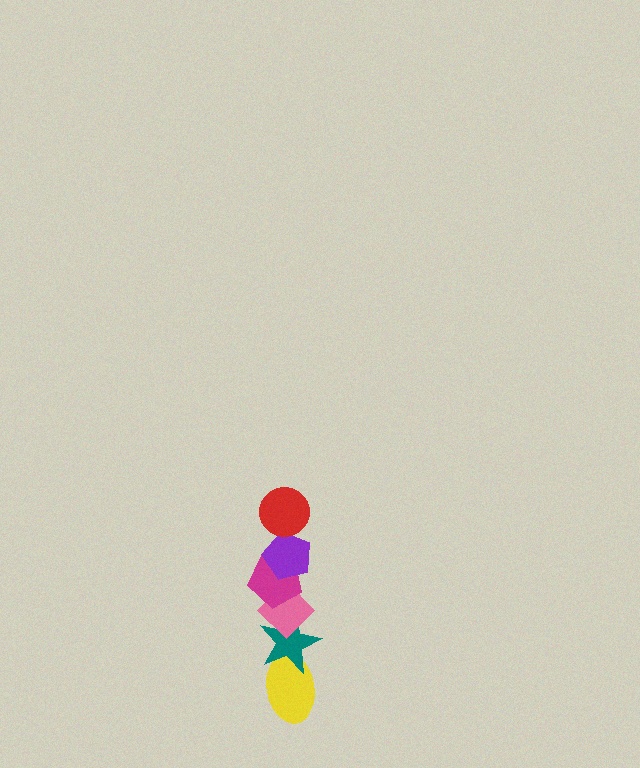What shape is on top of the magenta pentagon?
The purple pentagon is on top of the magenta pentagon.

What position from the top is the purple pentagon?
The purple pentagon is 2nd from the top.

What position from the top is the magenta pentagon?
The magenta pentagon is 3rd from the top.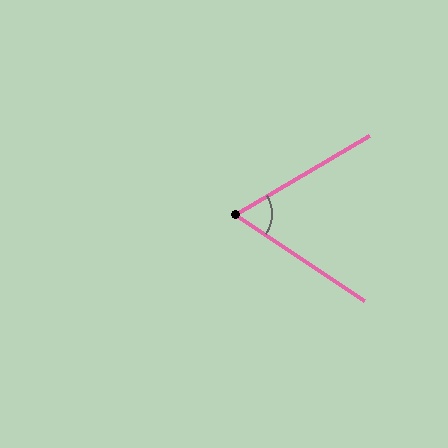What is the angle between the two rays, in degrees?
Approximately 64 degrees.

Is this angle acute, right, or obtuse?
It is acute.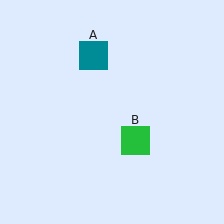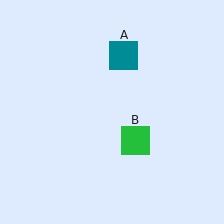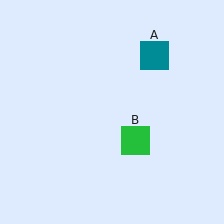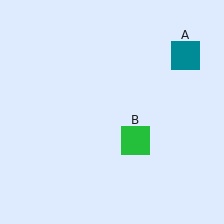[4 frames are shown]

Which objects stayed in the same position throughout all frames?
Green square (object B) remained stationary.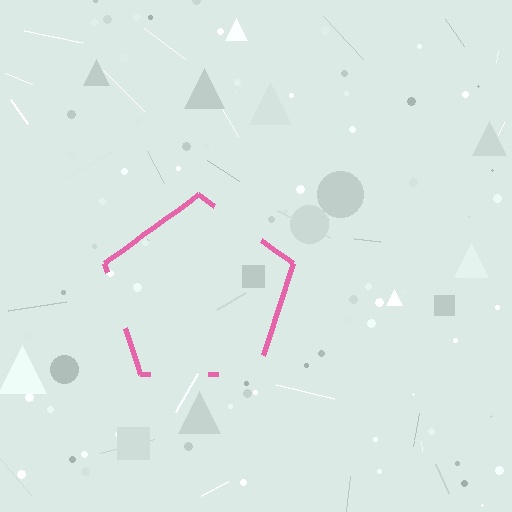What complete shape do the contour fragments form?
The contour fragments form a pentagon.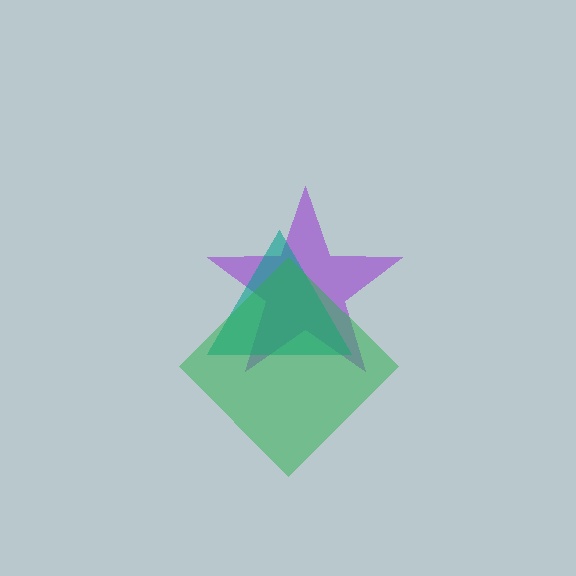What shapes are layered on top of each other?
The layered shapes are: a purple star, a teal triangle, a green diamond.